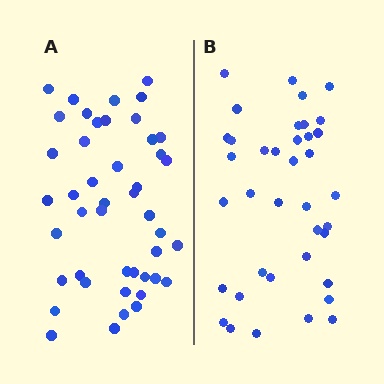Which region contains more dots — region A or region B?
Region A (the left region) has more dots.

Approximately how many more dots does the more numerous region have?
Region A has roughly 8 or so more dots than region B.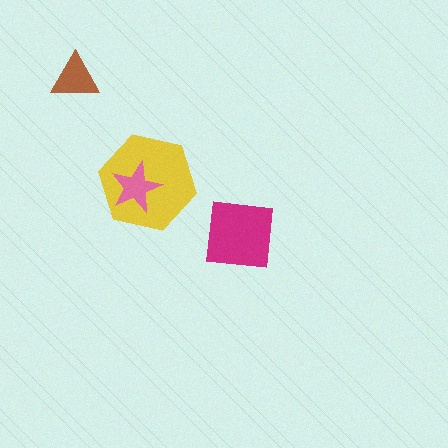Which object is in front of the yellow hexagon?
The pink star is in front of the yellow hexagon.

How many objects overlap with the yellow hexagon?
1 object overlaps with the yellow hexagon.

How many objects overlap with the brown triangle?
0 objects overlap with the brown triangle.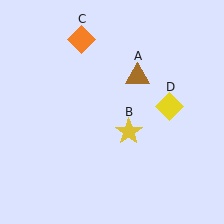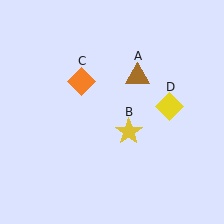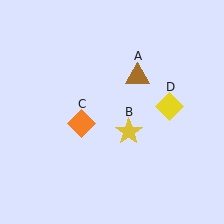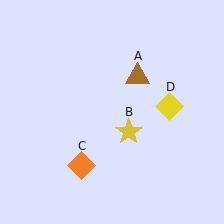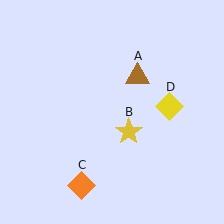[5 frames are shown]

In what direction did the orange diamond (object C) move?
The orange diamond (object C) moved down.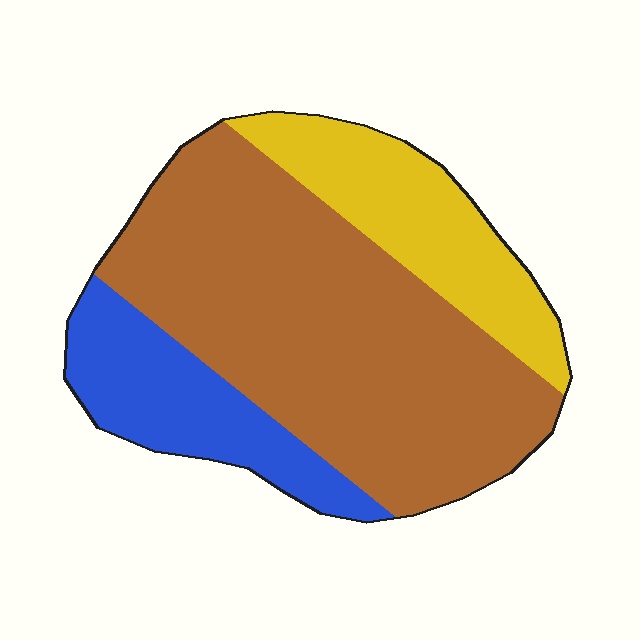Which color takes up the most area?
Brown, at roughly 60%.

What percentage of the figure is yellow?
Yellow takes up about one fifth (1/5) of the figure.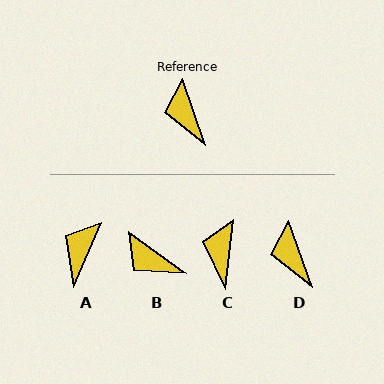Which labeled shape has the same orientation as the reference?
D.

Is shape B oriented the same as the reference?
No, it is off by about 35 degrees.